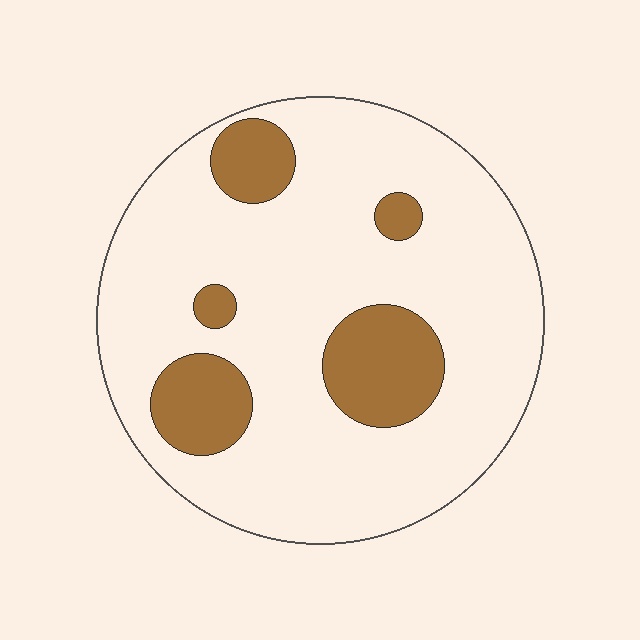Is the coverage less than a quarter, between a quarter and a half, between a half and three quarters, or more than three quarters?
Less than a quarter.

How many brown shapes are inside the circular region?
5.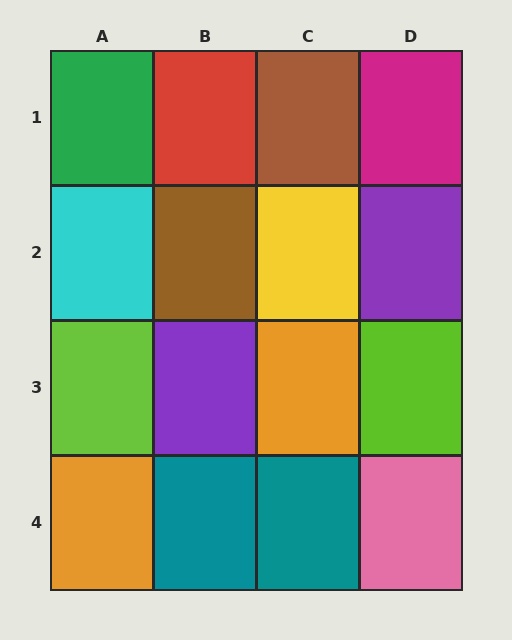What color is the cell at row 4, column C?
Teal.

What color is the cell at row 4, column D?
Pink.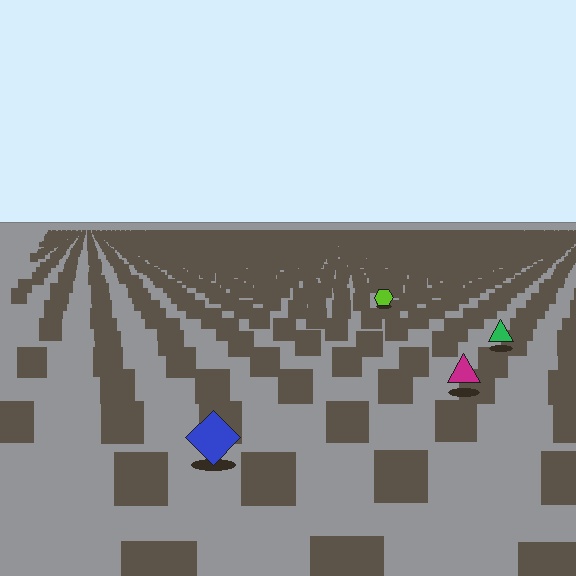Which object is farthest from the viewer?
The lime hexagon is farthest from the viewer. It appears smaller and the ground texture around it is denser.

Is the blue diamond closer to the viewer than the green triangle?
Yes. The blue diamond is closer — you can tell from the texture gradient: the ground texture is coarser near it.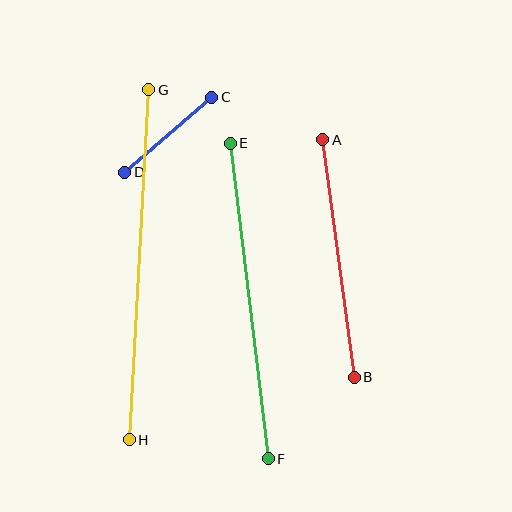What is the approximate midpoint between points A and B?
The midpoint is at approximately (338, 259) pixels.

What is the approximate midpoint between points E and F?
The midpoint is at approximately (249, 301) pixels.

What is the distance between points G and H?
The distance is approximately 351 pixels.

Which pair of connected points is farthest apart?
Points G and H are farthest apart.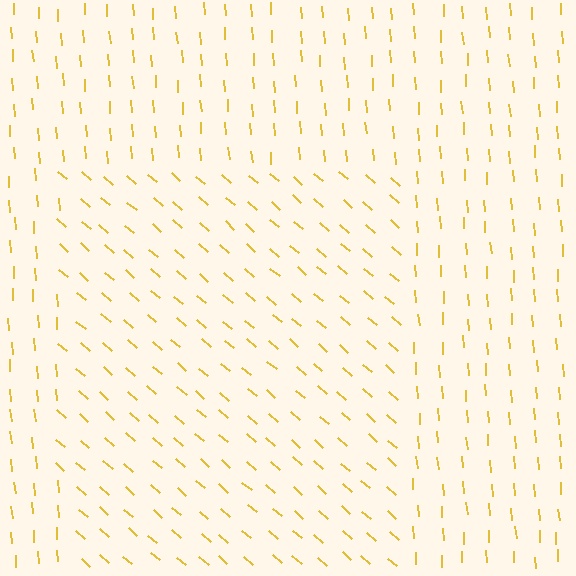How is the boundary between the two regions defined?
The boundary is defined purely by a change in line orientation (approximately 45 degrees difference). All lines are the same color and thickness.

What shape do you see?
I see a rectangle.